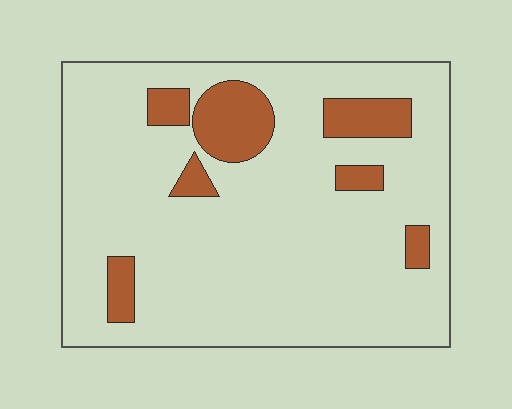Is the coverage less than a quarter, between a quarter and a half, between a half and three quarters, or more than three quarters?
Less than a quarter.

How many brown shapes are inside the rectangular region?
7.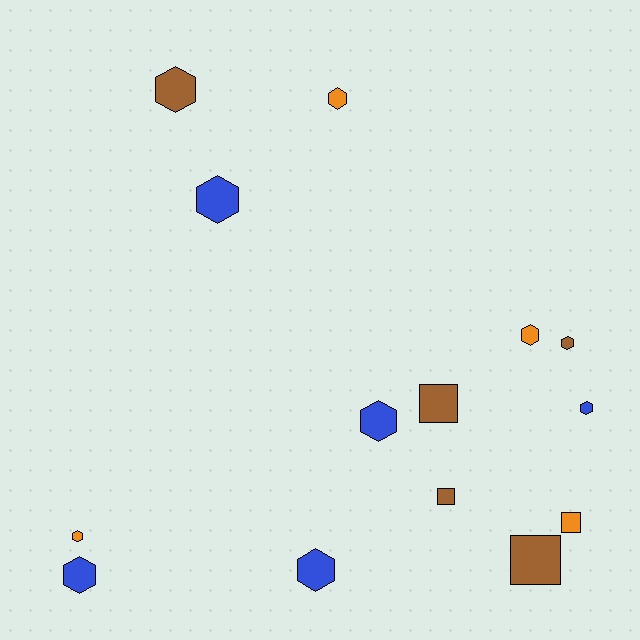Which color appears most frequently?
Blue, with 5 objects.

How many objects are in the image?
There are 14 objects.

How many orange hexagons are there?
There are 3 orange hexagons.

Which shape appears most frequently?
Hexagon, with 10 objects.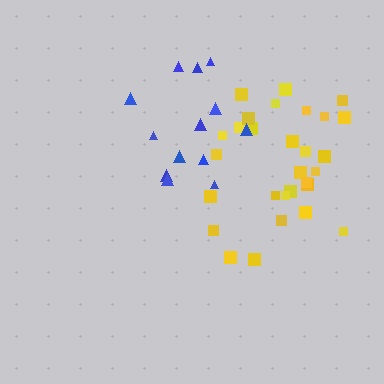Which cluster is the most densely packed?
Yellow.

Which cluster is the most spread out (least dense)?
Blue.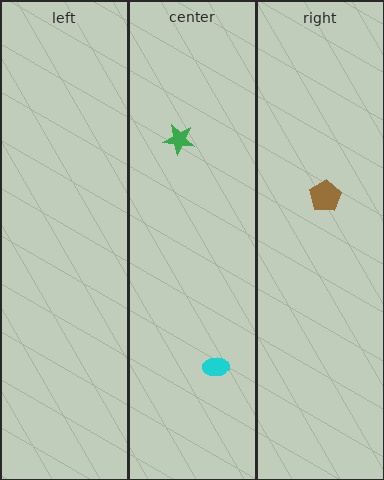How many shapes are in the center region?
2.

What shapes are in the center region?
The green star, the cyan ellipse.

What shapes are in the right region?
The brown pentagon.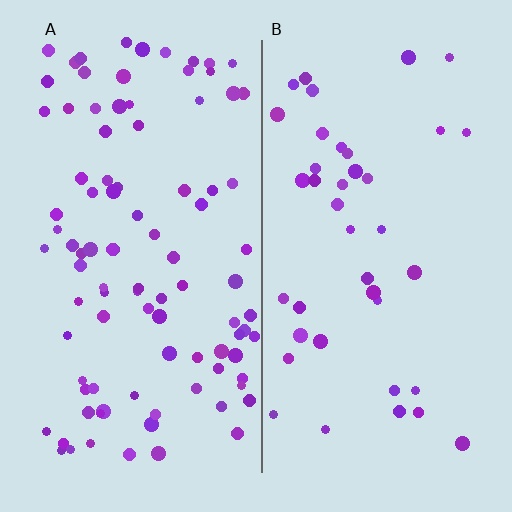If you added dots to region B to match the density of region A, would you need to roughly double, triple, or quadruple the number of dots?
Approximately double.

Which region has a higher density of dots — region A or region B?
A (the left).